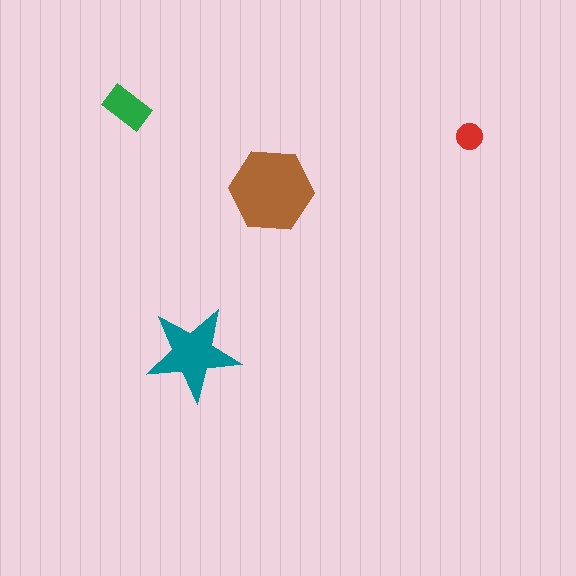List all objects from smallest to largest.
The red circle, the green rectangle, the teal star, the brown hexagon.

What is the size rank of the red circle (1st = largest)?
4th.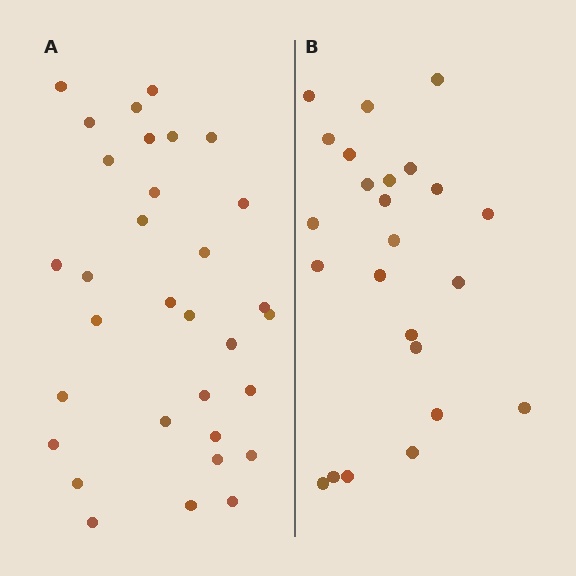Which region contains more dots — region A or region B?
Region A (the left region) has more dots.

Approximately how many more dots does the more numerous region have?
Region A has roughly 8 or so more dots than region B.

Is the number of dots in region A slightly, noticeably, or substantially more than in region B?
Region A has noticeably more, but not dramatically so. The ratio is roughly 1.3 to 1.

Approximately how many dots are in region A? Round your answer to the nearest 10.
About 30 dots. (The exact count is 32, which rounds to 30.)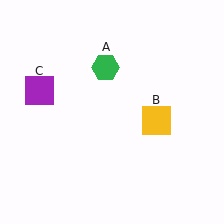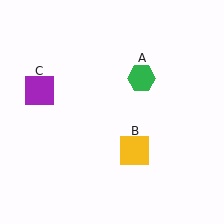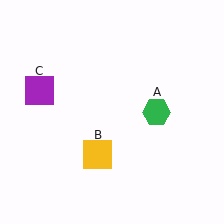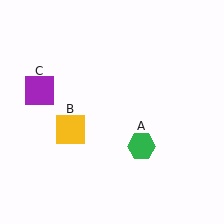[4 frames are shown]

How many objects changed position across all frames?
2 objects changed position: green hexagon (object A), yellow square (object B).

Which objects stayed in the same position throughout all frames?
Purple square (object C) remained stationary.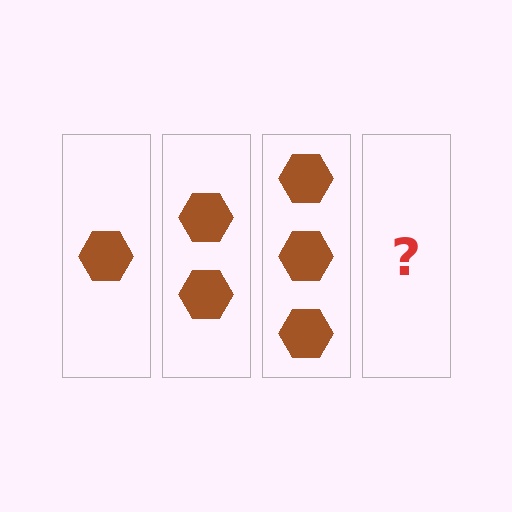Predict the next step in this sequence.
The next step is 4 hexagons.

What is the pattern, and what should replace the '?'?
The pattern is that each step adds one more hexagon. The '?' should be 4 hexagons.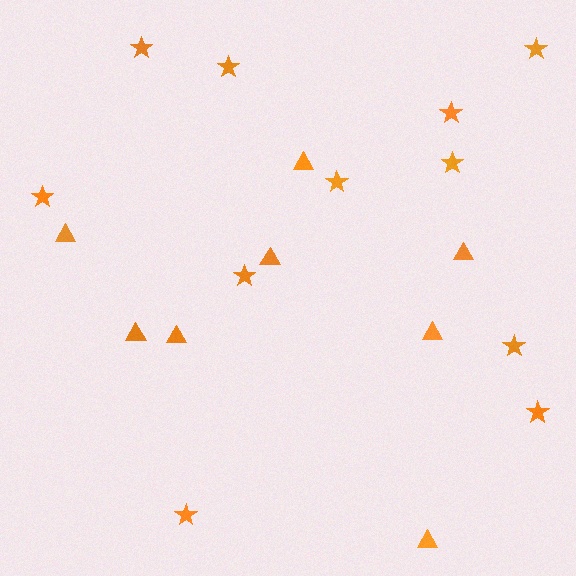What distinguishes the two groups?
There are 2 groups: one group of triangles (8) and one group of stars (11).